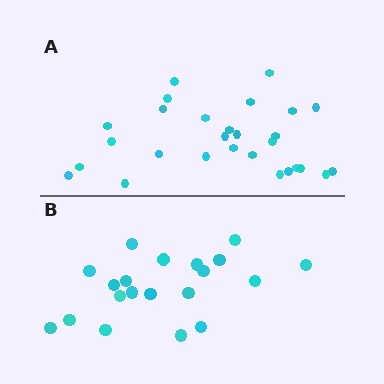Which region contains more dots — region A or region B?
Region A (the top region) has more dots.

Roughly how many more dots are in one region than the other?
Region A has roughly 8 or so more dots than region B.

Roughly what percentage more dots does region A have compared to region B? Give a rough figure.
About 40% more.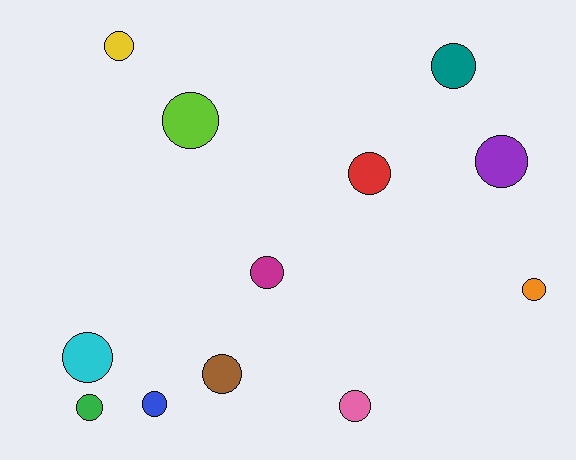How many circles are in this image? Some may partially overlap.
There are 12 circles.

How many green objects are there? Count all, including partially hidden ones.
There is 1 green object.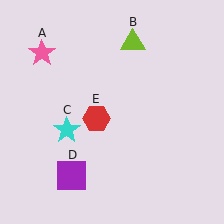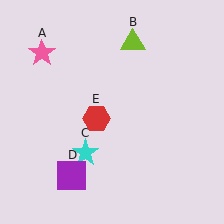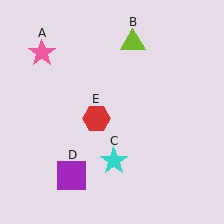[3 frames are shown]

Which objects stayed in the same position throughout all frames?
Pink star (object A) and lime triangle (object B) and purple square (object D) and red hexagon (object E) remained stationary.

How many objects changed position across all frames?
1 object changed position: cyan star (object C).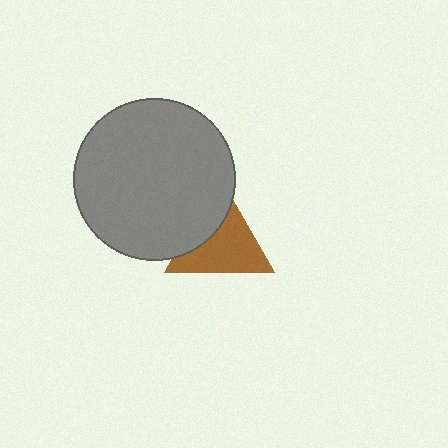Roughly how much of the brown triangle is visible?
Most of it is visible (roughly 66%).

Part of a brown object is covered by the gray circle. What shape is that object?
It is a triangle.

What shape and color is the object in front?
The object in front is a gray circle.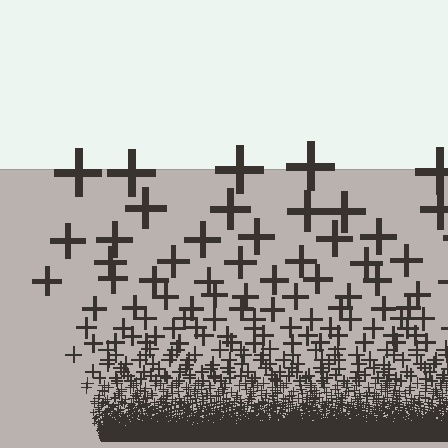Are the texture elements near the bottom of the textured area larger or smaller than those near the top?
Smaller. The gradient is inverted — elements near the bottom are smaller and denser.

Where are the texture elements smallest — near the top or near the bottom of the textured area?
Near the bottom.